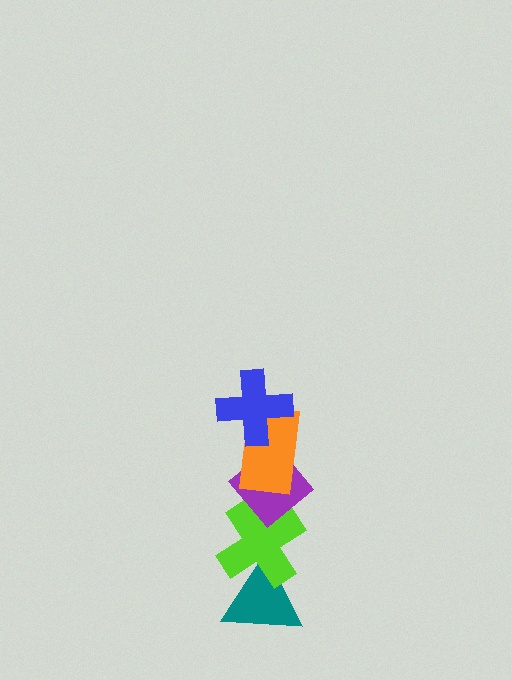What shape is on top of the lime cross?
The purple diamond is on top of the lime cross.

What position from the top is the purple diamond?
The purple diamond is 3rd from the top.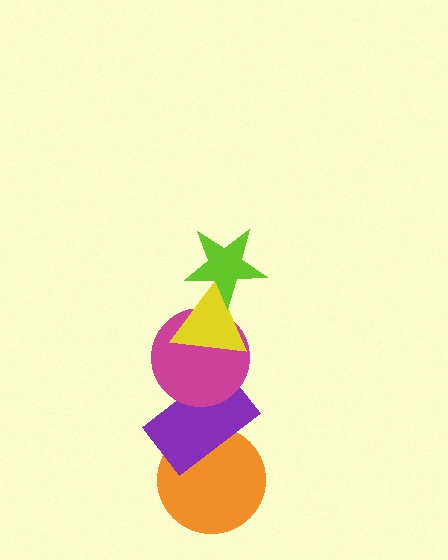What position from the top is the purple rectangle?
The purple rectangle is 4th from the top.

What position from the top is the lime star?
The lime star is 1st from the top.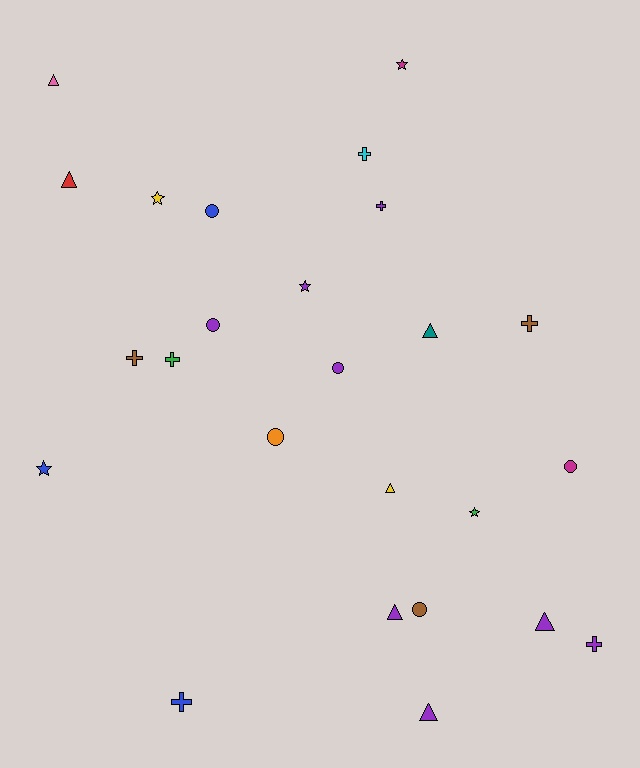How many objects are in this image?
There are 25 objects.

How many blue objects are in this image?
There are 3 blue objects.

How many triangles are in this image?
There are 7 triangles.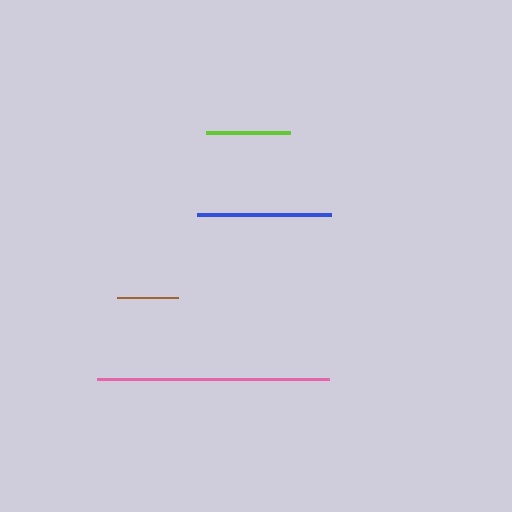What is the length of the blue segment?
The blue segment is approximately 135 pixels long.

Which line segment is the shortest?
The brown line is the shortest at approximately 61 pixels.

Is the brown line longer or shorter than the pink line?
The pink line is longer than the brown line.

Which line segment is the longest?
The pink line is the longest at approximately 232 pixels.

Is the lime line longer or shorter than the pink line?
The pink line is longer than the lime line.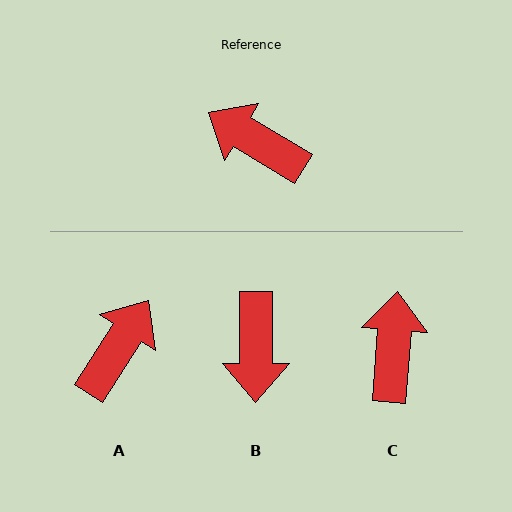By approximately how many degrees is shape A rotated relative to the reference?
Approximately 92 degrees clockwise.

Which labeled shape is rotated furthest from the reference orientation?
B, about 121 degrees away.